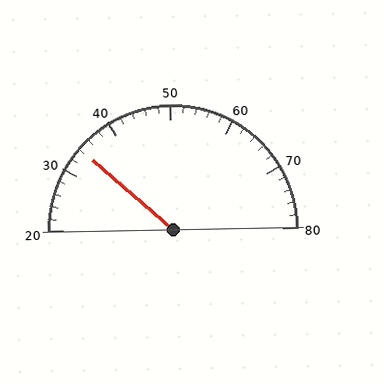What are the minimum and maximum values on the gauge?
The gauge ranges from 20 to 80.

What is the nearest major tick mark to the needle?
The nearest major tick mark is 30.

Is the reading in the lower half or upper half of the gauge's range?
The reading is in the lower half of the range (20 to 80).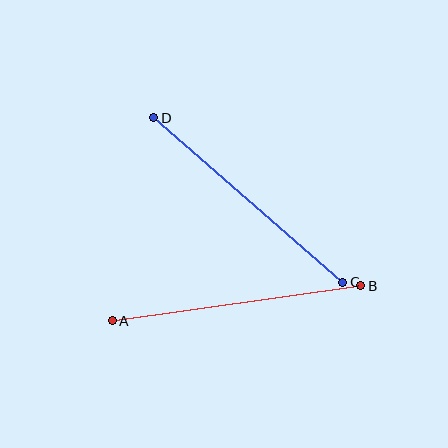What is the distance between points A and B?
The distance is approximately 251 pixels.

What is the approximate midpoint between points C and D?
The midpoint is at approximately (248, 200) pixels.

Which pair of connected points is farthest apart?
Points A and B are farthest apart.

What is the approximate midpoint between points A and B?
The midpoint is at approximately (236, 303) pixels.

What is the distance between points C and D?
The distance is approximately 251 pixels.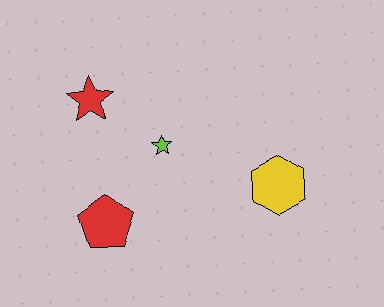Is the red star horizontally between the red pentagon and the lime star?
No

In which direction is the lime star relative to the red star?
The lime star is to the right of the red star.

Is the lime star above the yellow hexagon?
Yes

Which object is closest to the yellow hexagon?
The lime star is closest to the yellow hexagon.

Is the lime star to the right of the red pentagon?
Yes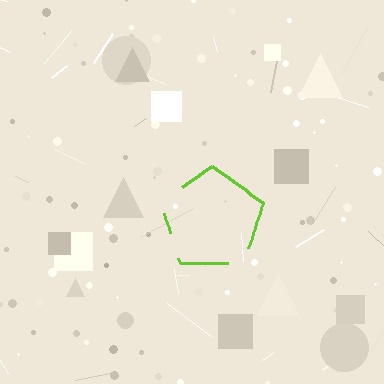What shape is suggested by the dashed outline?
The dashed outline suggests a pentagon.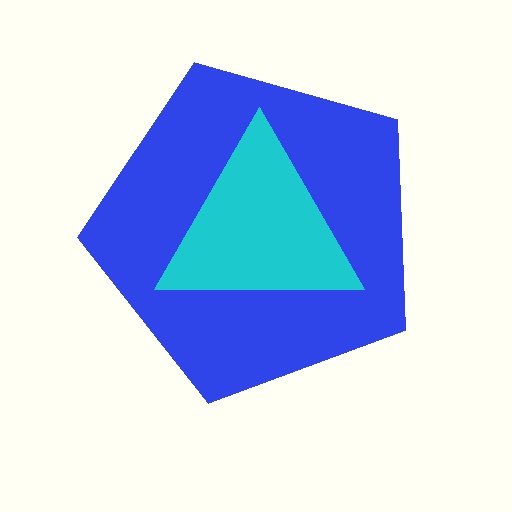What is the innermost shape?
The cyan triangle.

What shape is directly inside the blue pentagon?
The cyan triangle.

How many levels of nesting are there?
2.